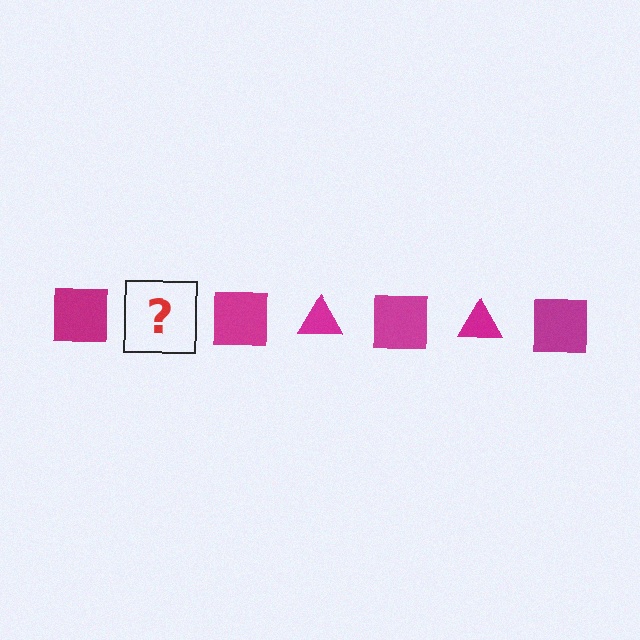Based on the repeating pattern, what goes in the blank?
The blank should be a magenta triangle.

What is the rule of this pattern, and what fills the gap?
The rule is that the pattern cycles through square, triangle shapes in magenta. The gap should be filled with a magenta triangle.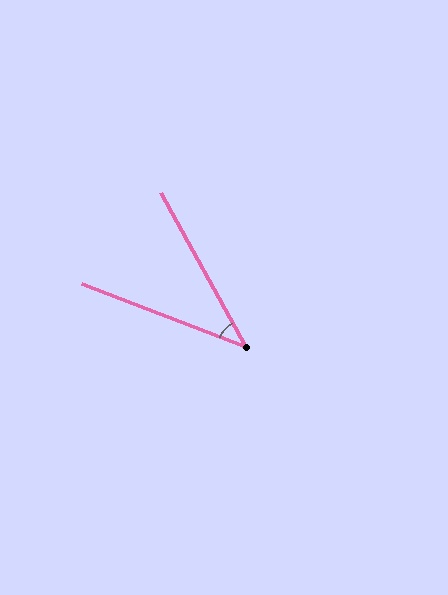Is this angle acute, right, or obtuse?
It is acute.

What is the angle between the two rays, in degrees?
Approximately 40 degrees.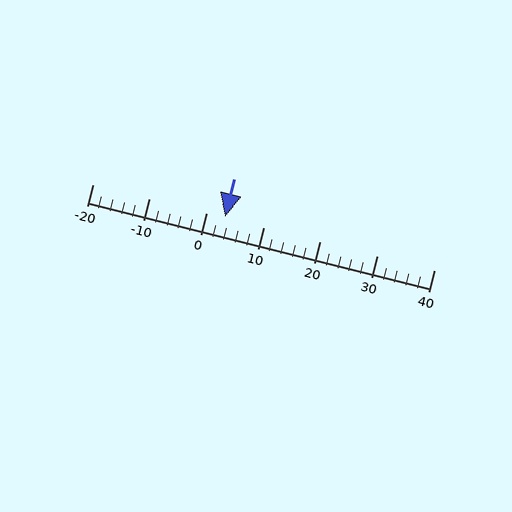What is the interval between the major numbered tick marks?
The major tick marks are spaced 10 units apart.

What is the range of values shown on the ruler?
The ruler shows values from -20 to 40.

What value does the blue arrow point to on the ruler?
The blue arrow points to approximately 3.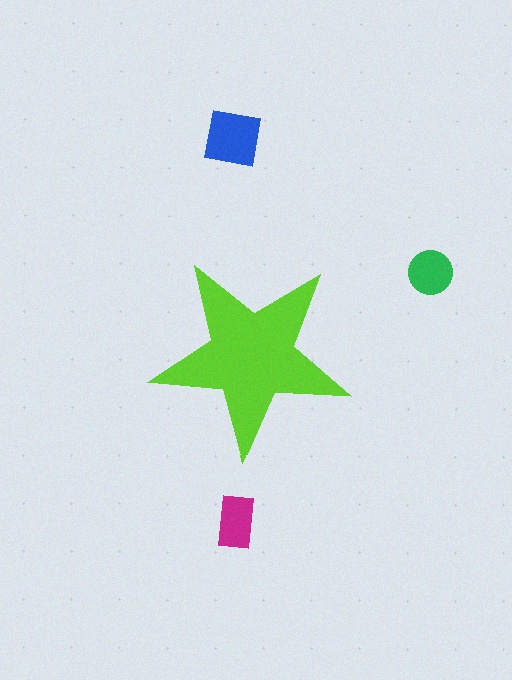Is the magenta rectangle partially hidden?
No, the magenta rectangle is fully visible.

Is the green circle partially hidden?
No, the green circle is fully visible.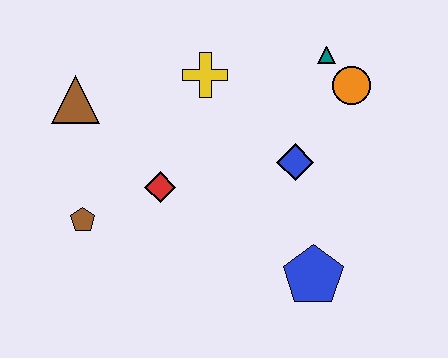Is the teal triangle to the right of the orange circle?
No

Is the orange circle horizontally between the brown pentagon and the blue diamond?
No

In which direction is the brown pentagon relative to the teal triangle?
The brown pentagon is to the left of the teal triangle.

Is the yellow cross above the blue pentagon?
Yes